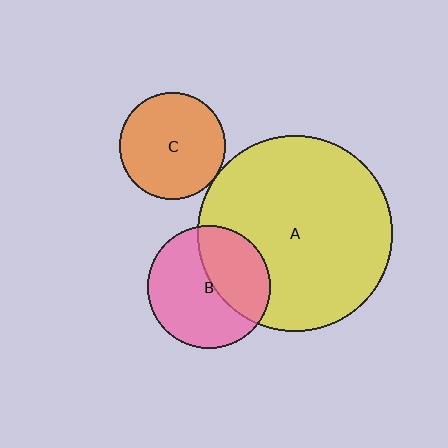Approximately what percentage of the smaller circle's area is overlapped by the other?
Approximately 40%.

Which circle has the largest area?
Circle A (yellow).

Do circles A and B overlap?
Yes.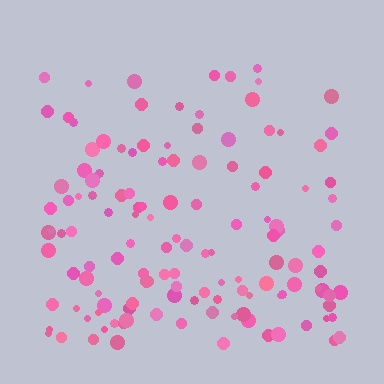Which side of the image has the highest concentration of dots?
The bottom.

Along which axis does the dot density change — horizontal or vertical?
Vertical.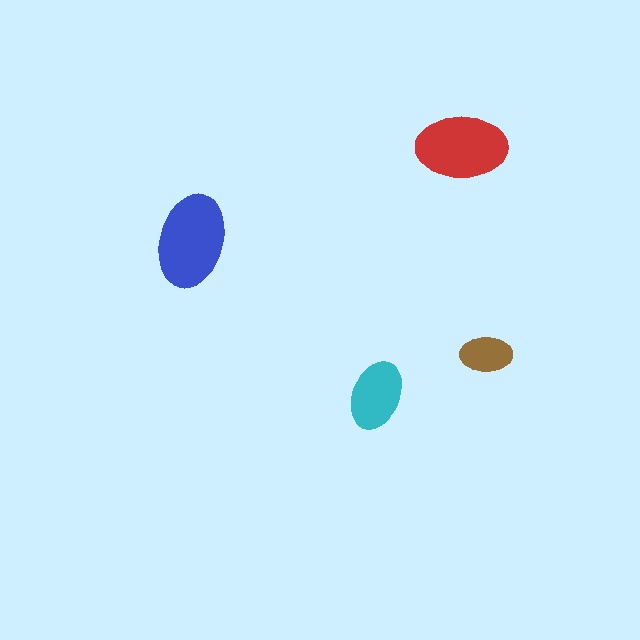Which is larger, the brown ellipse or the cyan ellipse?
The cyan one.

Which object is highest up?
The red ellipse is topmost.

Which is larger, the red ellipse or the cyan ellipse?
The red one.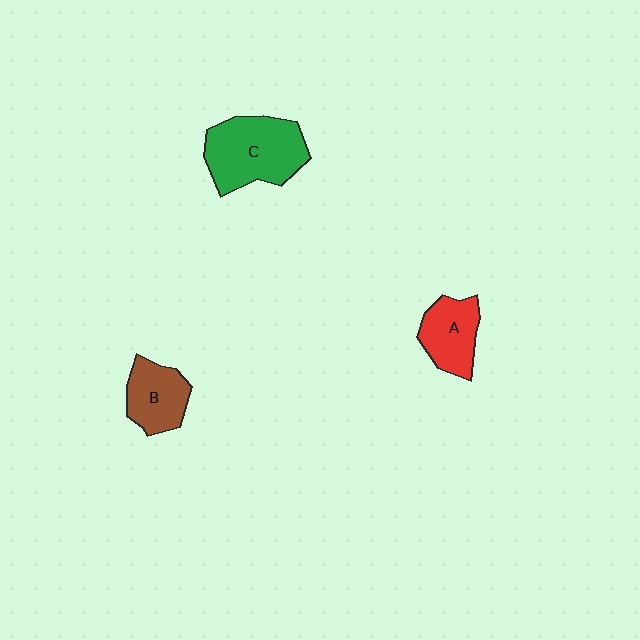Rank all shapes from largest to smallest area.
From largest to smallest: C (green), B (brown), A (red).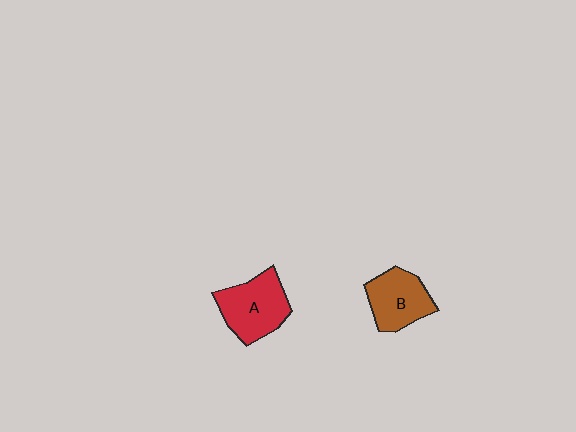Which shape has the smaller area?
Shape B (brown).